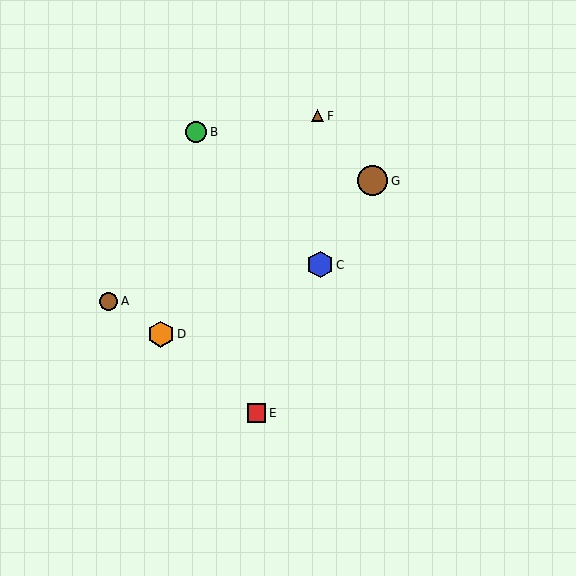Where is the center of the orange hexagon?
The center of the orange hexagon is at (161, 334).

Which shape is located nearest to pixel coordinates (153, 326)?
The orange hexagon (labeled D) at (161, 334) is nearest to that location.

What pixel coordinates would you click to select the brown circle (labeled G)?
Click at (373, 181) to select the brown circle G.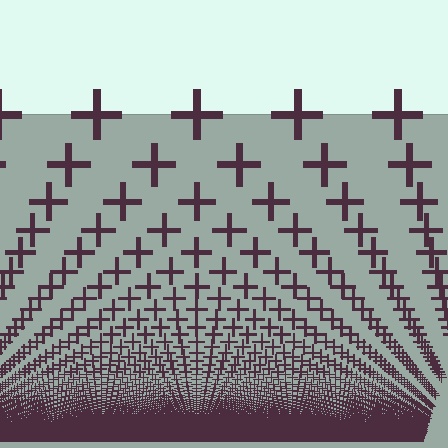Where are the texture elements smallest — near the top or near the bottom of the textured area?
Near the bottom.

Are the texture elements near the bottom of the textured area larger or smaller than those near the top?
Smaller. The gradient is inverted — elements near the bottom are smaller and denser.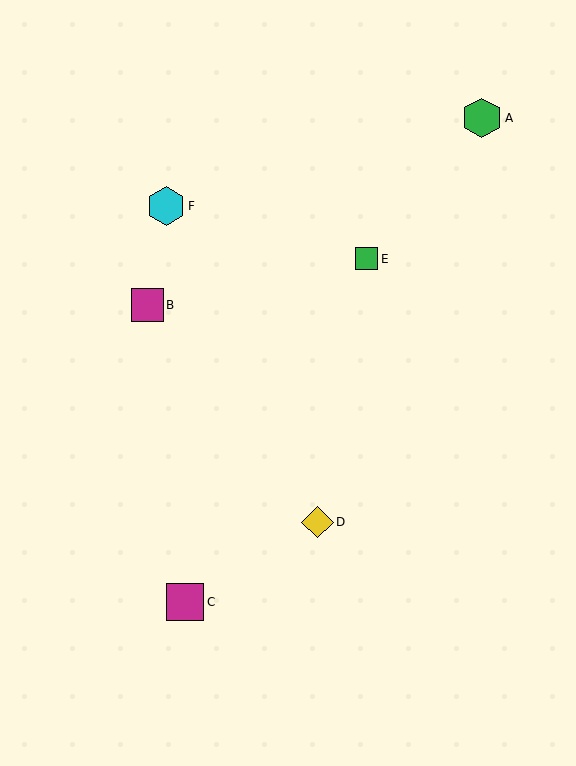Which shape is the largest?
The green hexagon (labeled A) is the largest.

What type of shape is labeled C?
Shape C is a magenta square.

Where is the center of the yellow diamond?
The center of the yellow diamond is at (317, 522).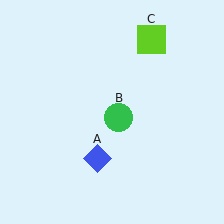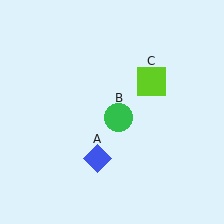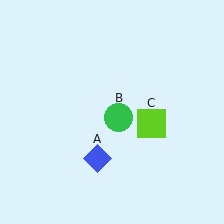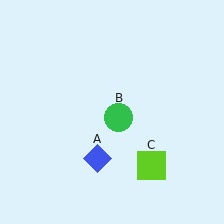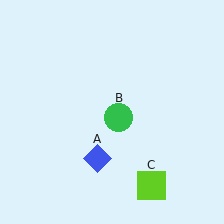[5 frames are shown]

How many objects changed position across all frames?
1 object changed position: lime square (object C).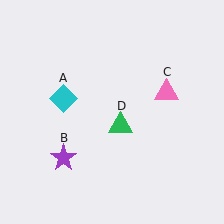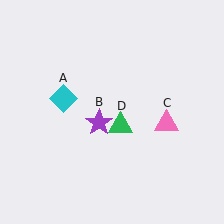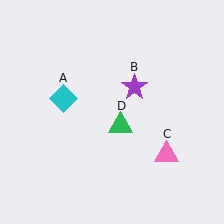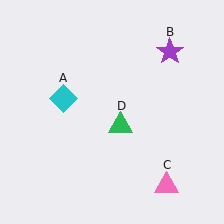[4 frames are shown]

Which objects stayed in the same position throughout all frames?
Cyan diamond (object A) and green triangle (object D) remained stationary.